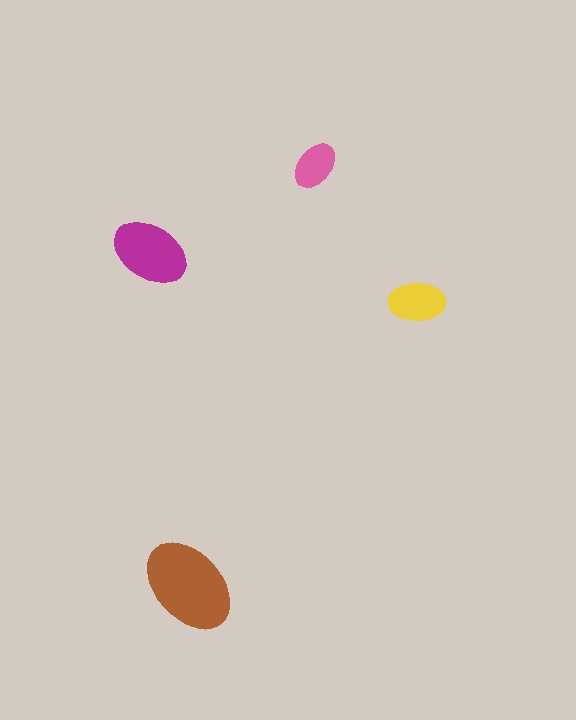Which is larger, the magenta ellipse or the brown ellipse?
The brown one.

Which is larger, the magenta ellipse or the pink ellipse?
The magenta one.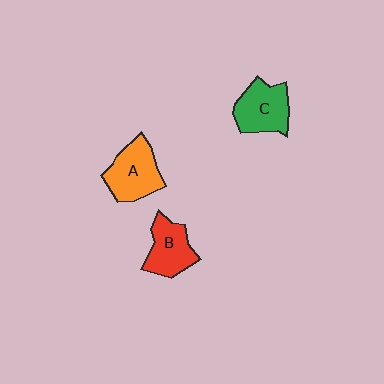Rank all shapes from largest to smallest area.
From largest to smallest: A (orange), C (green), B (red).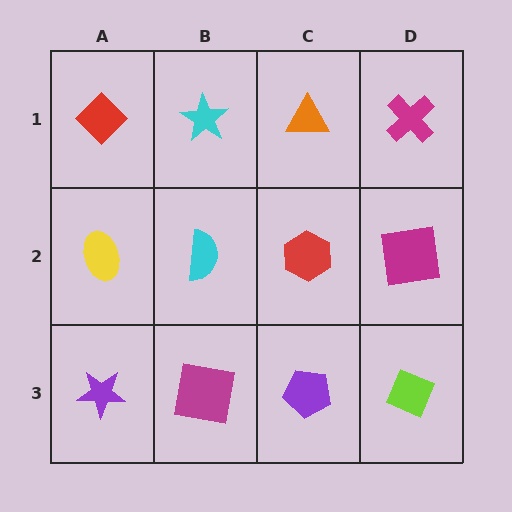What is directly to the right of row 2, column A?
A cyan semicircle.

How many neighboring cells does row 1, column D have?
2.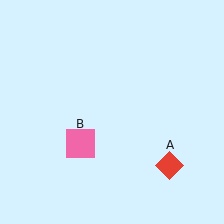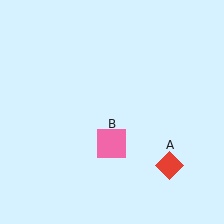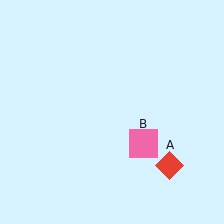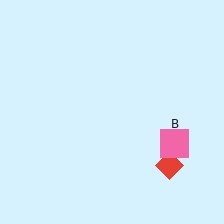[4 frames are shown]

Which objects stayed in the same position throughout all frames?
Red diamond (object A) remained stationary.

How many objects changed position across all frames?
1 object changed position: pink square (object B).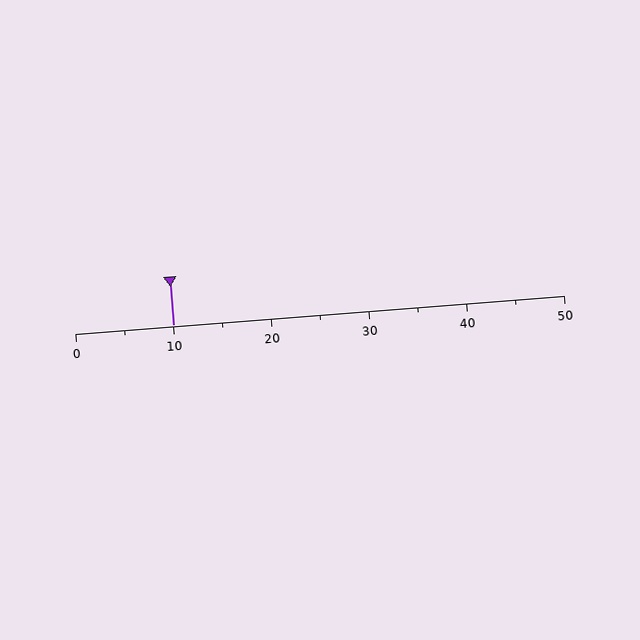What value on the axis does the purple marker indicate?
The marker indicates approximately 10.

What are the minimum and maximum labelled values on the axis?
The axis runs from 0 to 50.